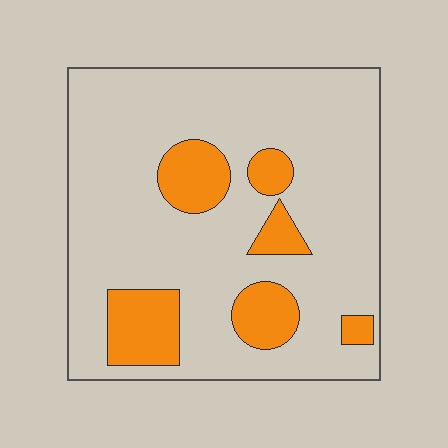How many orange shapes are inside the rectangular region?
6.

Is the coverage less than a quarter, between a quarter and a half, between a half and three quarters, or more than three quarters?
Less than a quarter.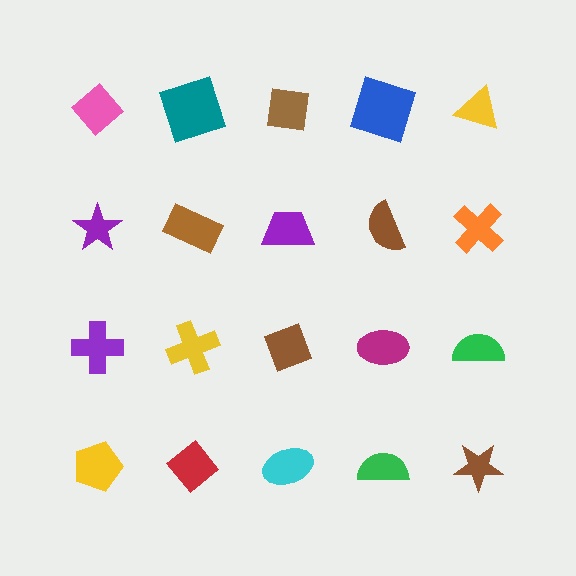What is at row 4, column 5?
A brown star.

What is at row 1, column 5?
A yellow triangle.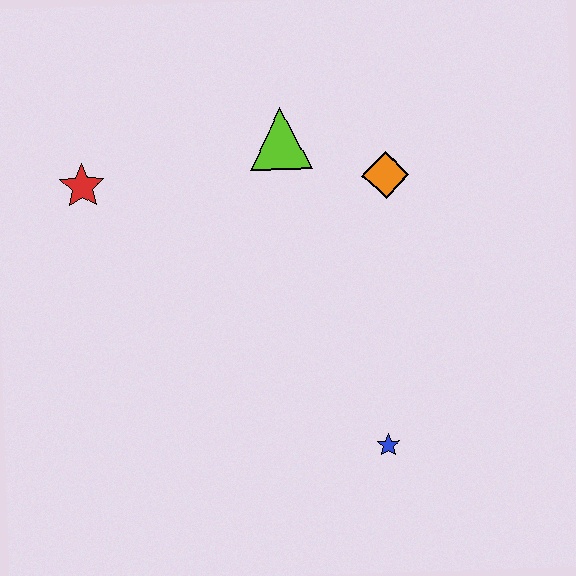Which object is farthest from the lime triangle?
The blue star is farthest from the lime triangle.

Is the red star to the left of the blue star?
Yes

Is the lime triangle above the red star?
Yes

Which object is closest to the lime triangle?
The orange diamond is closest to the lime triangle.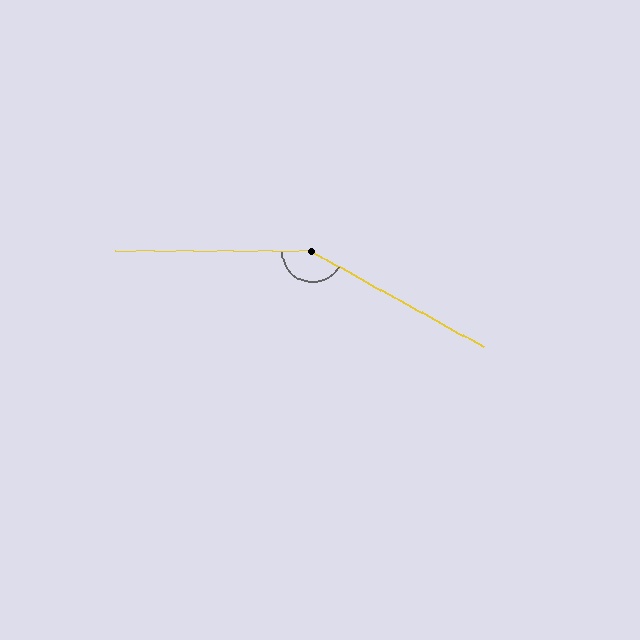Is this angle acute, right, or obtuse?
It is obtuse.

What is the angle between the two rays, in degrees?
Approximately 151 degrees.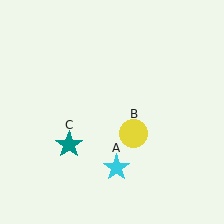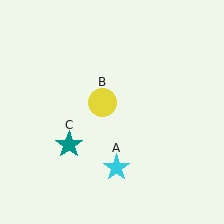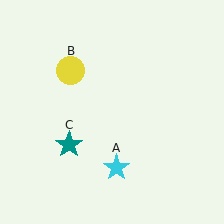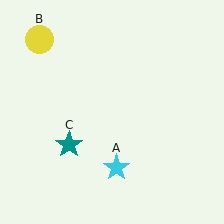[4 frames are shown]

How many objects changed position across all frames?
1 object changed position: yellow circle (object B).